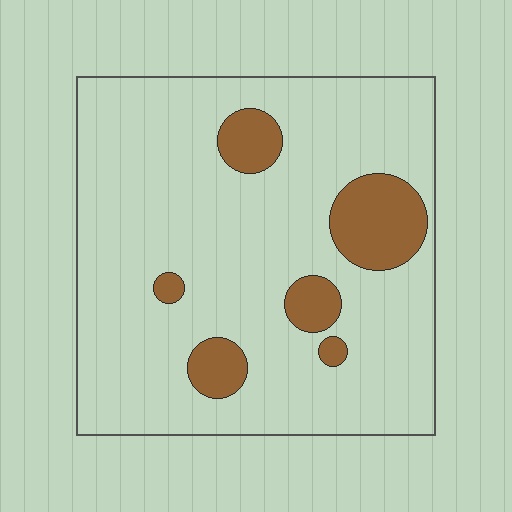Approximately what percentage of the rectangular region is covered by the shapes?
Approximately 15%.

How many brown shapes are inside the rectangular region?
6.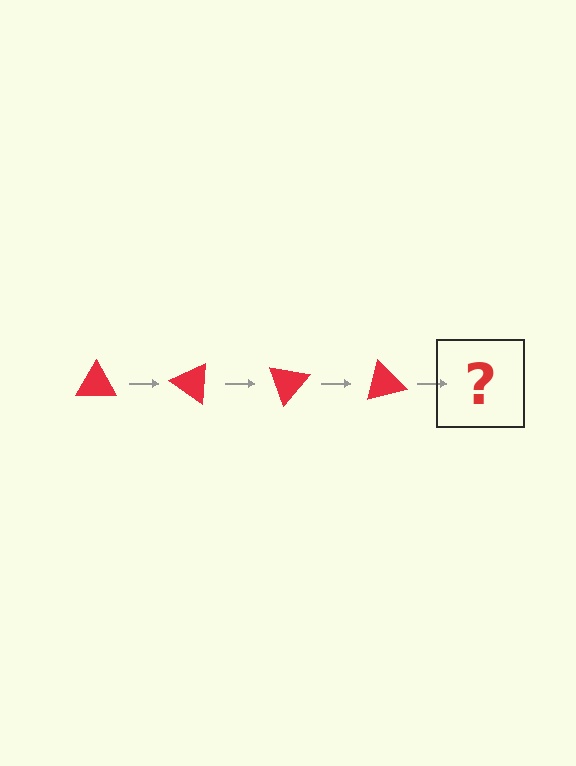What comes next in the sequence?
The next element should be a red triangle rotated 140 degrees.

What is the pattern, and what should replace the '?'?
The pattern is that the triangle rotates 35 degrees each step. The '?' should be a red triangle rotated 140 degrees.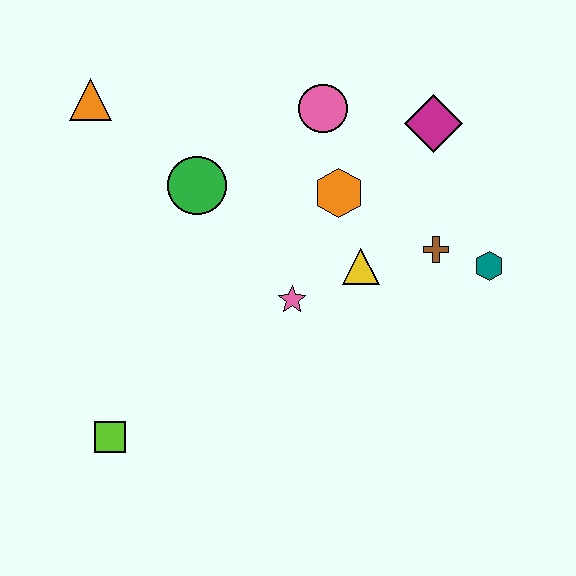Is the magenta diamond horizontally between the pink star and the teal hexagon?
Yes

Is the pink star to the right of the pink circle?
No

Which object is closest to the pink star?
The yellow triangle is closest to the pink star.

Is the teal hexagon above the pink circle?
No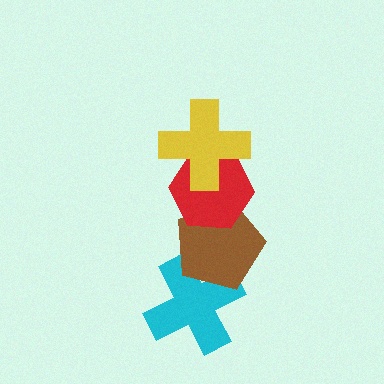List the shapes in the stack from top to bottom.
From top to bottom: the yellow cross, the red hexagon, the brown pentagon, the cyan cross.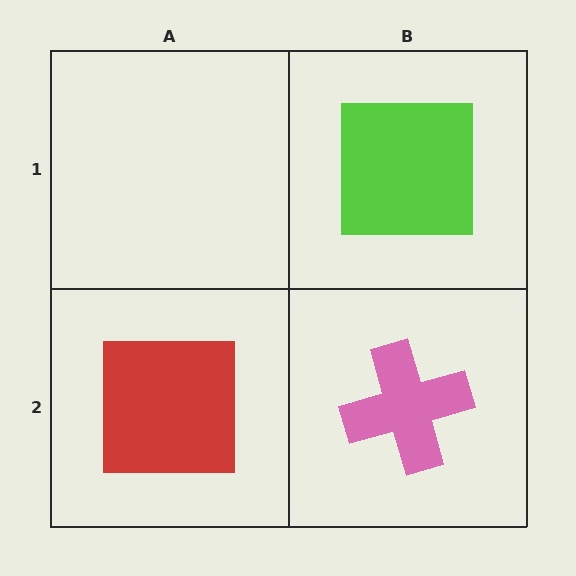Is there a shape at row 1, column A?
No, that cell is empty.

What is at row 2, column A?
A red square.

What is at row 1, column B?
A lime square.